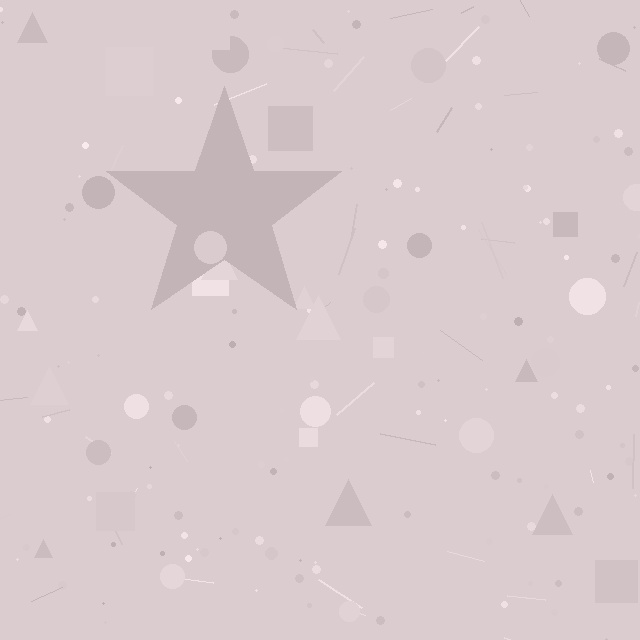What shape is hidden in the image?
A star is hidden in the image.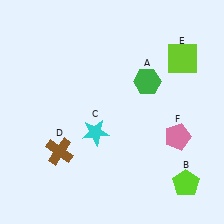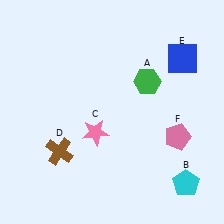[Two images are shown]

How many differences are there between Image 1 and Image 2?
There are 3 differences between the two images.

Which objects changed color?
B changed from lime to cyan. C changed from cyan to pink. E changed from lime to blue.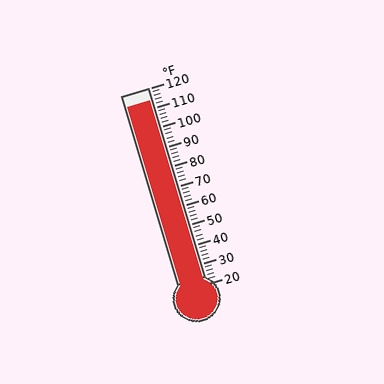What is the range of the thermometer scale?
The thermometer scale ranges from 20°F to 120°F.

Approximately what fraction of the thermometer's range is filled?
The thermometer is filled to approximately 95% of its range.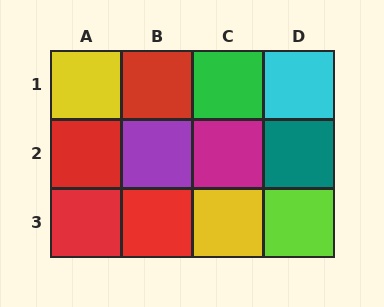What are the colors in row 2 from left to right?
Red, purple, magenta, teal.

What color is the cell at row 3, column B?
Red.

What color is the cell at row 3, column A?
Red.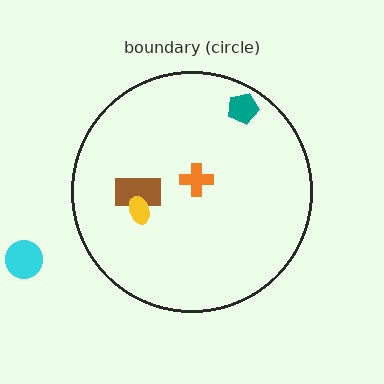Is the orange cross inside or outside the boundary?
Inside.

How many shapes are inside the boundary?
4 inside, 1 outside.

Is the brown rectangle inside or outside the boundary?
Inside.